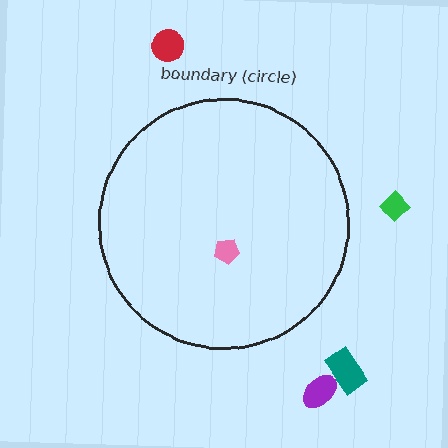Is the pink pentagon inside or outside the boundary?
Inside.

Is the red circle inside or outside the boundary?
Outside.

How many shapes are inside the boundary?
1 inside, 4 outside.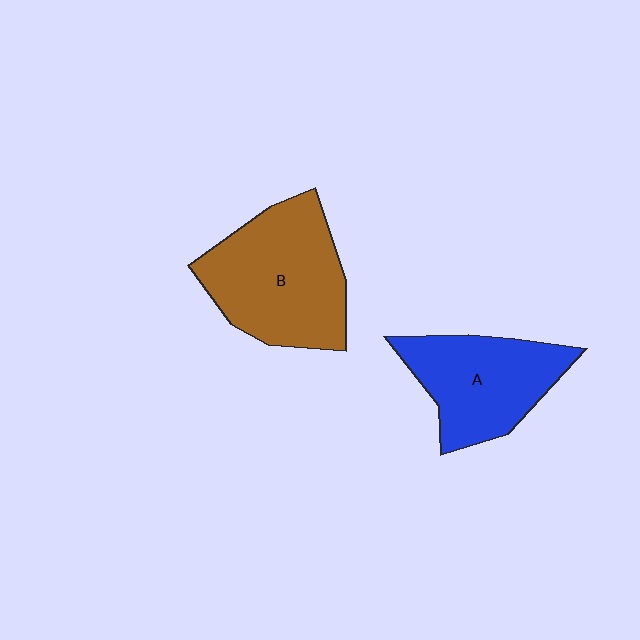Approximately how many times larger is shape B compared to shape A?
Approximately 1.3 times.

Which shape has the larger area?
Shape B (brown).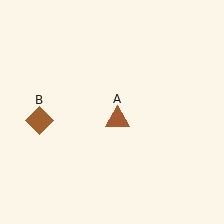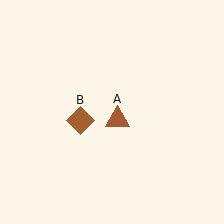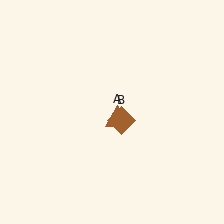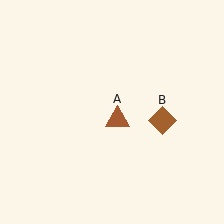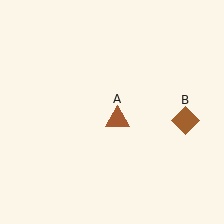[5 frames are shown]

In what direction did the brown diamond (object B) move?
The brown diamond (object B) moved right.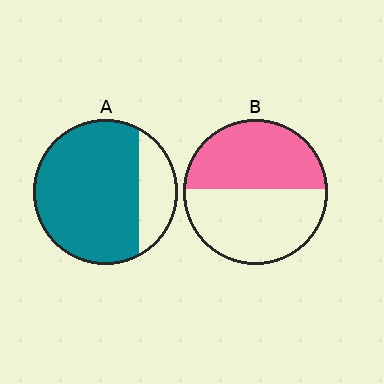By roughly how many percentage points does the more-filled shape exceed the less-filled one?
By roughly 30 percentage points (A over B).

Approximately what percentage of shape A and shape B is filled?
A is approximately 80% and B is approximately 45%.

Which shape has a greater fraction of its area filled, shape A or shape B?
Shape A.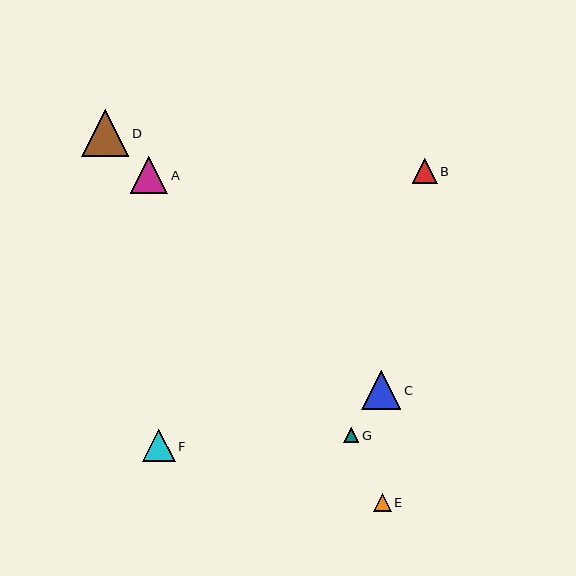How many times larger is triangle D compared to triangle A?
Triangle D is approximately 1.3 times the size of triangle A.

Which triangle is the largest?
Triangle D is the largest with a size of approximately 47 pixels.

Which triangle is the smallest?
Triangle G is the smallest with a size of approximately 15 pixels.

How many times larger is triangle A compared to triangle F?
Triangle A is approximately 1.2 times the size of triangle F.